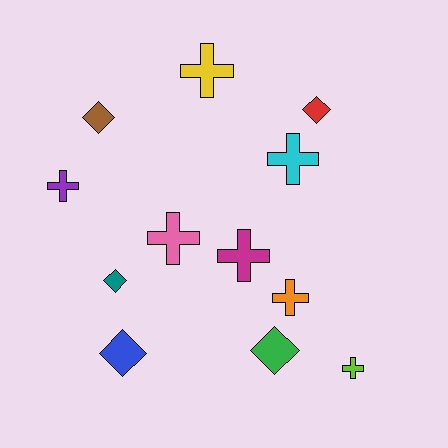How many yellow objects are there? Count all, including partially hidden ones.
There is 1 yellow object.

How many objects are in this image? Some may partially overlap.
There are 12 objects.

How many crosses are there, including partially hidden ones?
There are 7 crosses.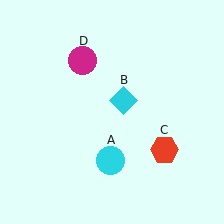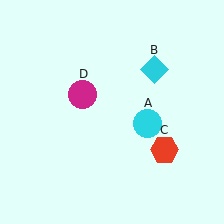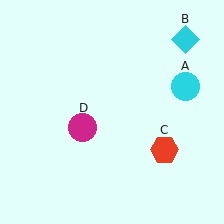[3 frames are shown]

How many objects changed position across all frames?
3 objects changed position: cyan circle (object A), cyan diamond (object B), magenta circle (object D).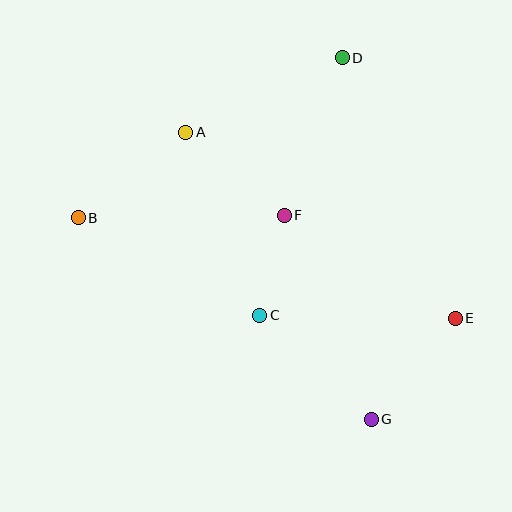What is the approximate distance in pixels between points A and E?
The distance between A and E is approximately 327 pixels.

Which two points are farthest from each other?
Points B and E are farthest from each other.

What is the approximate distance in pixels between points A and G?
The distance between A and G is approximately 342 pixels.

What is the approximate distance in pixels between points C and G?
The distance between C and G is approximately 153 pixels.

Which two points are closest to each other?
Points C and F are closest to each other.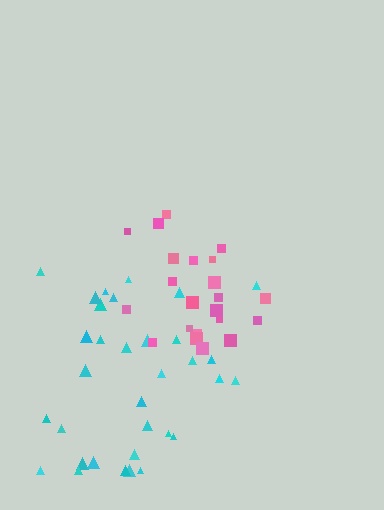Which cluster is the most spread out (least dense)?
Cyan.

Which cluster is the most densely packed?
Pink.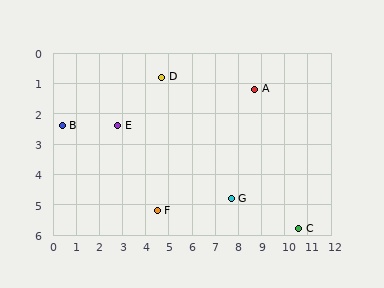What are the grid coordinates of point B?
Point B is at approximately (0.4, 2.4).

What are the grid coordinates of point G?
Point G is at approximately (7.7, 4.8).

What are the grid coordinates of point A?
Point A is at approximately (8.7, 1.2).